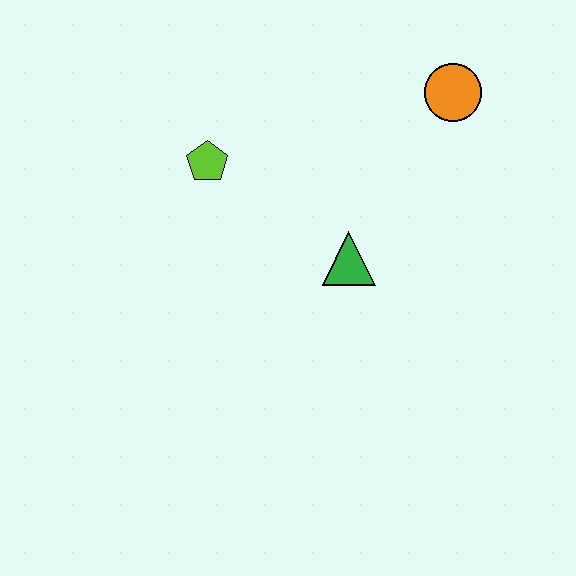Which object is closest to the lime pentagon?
The green triangle is closest to the lime pentagon.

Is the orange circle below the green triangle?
No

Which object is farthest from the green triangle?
The orange circle is farthest from the green triangle.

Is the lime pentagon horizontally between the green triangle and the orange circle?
No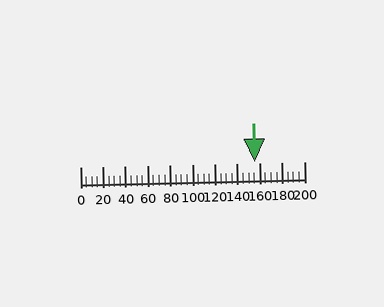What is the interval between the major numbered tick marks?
The major tick marks are spaced 20 units apart.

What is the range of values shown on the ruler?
The ruler shows values from 0 to 200.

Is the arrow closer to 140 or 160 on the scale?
The arrow is closer to 160.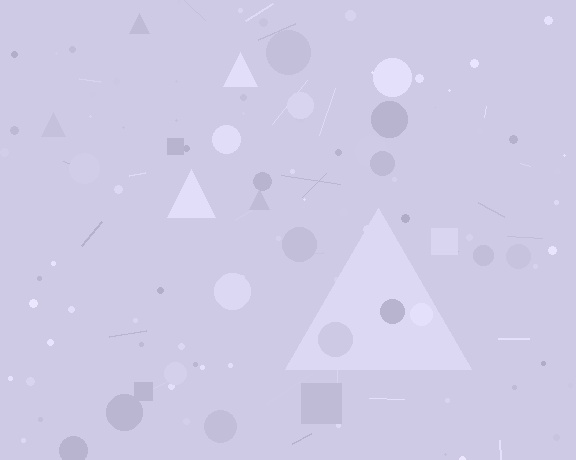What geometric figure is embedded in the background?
A triangle is embedded in the background.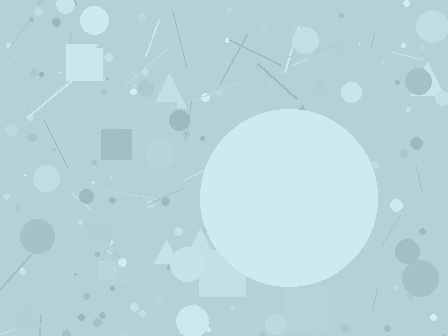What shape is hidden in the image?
A circle is hidden in the image.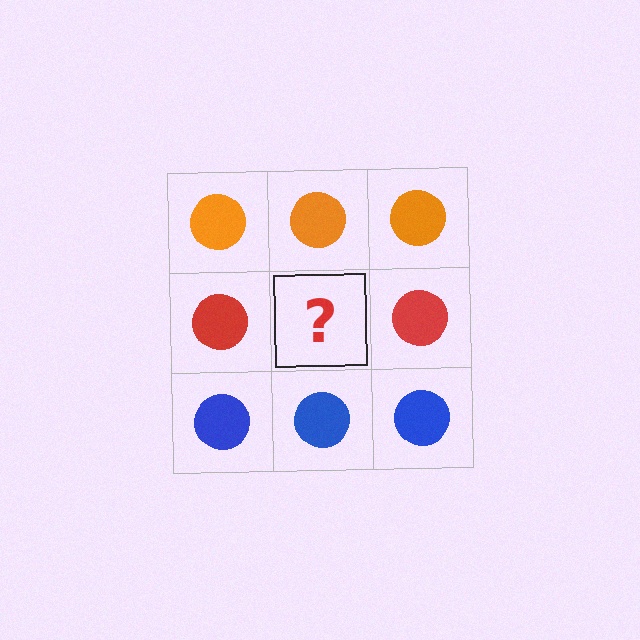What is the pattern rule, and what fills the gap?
The rule is that each row has a consistent color. The gap should be filled with a red circle.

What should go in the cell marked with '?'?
The missing cell should contain a red circle.